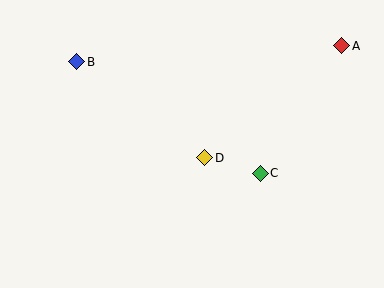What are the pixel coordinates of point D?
Point D is at (205, 158).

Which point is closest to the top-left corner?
Point B is closest to the top-left corner.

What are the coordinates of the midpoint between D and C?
The midpoint between D and C is at (232, 165).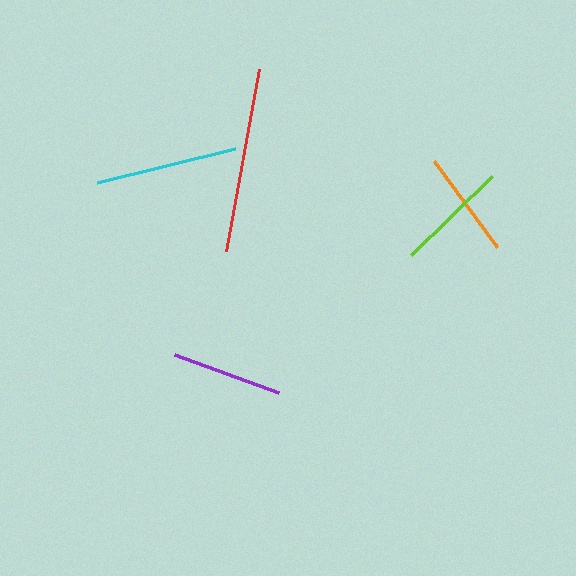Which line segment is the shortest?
The orange line is the shortest at approximately 107 pixels.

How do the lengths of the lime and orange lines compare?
The lime and orange lines are approximately the same length.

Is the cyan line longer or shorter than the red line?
The red line is longer than the cyan line.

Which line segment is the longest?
The red line is the longest at approximately 185 pixels.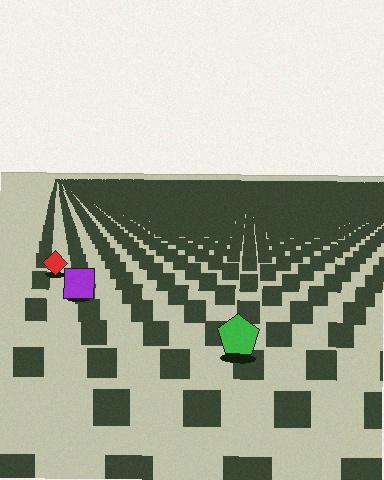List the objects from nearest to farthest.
From nearest to farthest: the green pentagon, the purple square, the red diamond.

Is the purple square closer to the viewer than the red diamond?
Yes. The purple square is closer — you can tell from the texture gradient: the ground texture is coarser near it.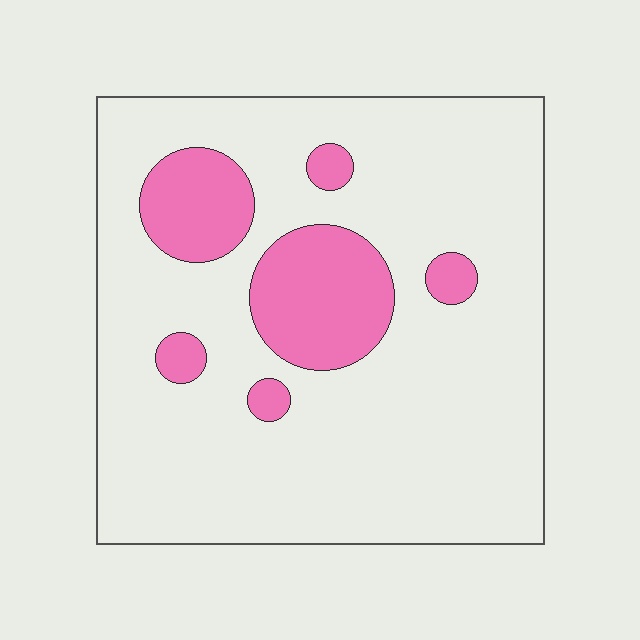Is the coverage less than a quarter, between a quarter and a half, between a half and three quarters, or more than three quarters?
Less than a quarter.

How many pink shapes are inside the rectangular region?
6.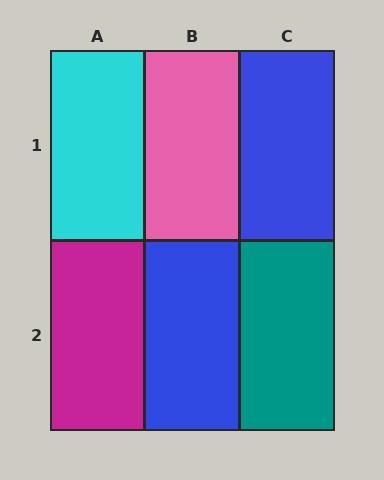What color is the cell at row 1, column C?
Blue.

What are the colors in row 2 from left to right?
Magenta, blue, teal.